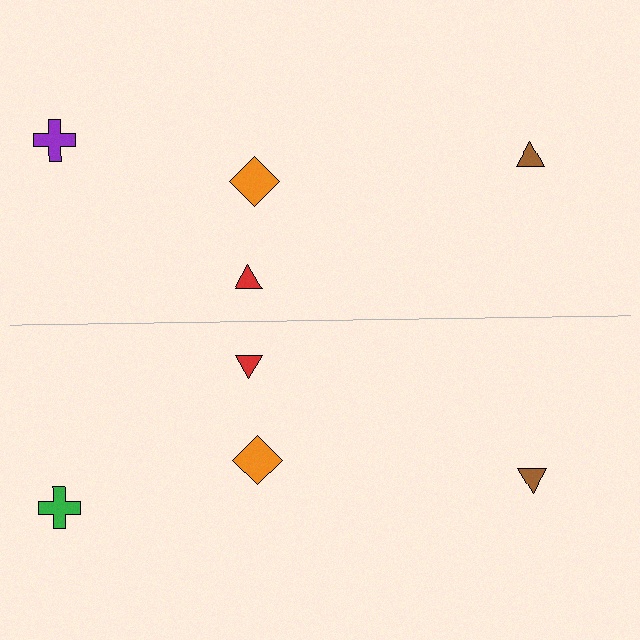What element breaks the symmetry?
The green cross on the bottom side breaks the symmetry — its mirror counterpart is purple.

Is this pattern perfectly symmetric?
No, the pattern is not perfectly symmetric. The green cross on the bottom side breaks the symmetry — its mirror counterpart is purple.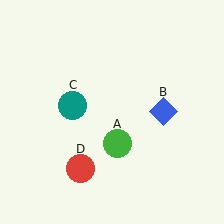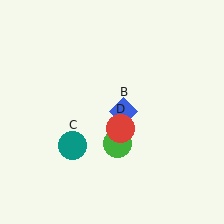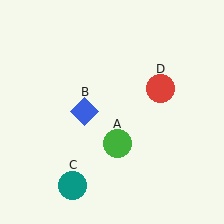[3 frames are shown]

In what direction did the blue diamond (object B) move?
The blue diamond (object B) moved left.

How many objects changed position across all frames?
3 objects changed position: blue diamond (object B), teal circle (object C), red circle (object D).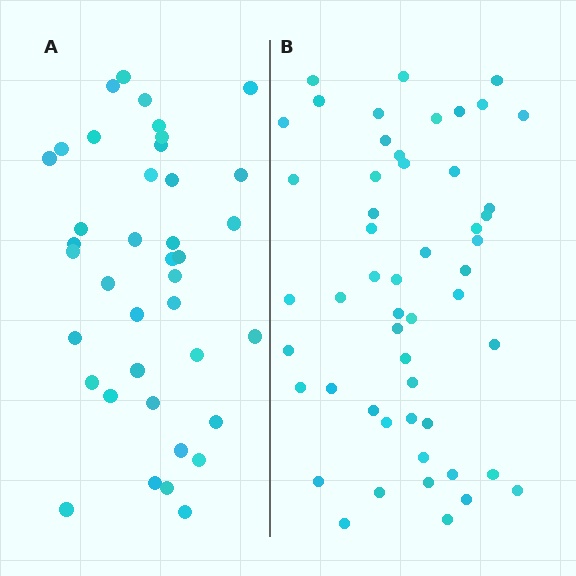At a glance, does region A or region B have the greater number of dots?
Region B (the right region) has more dots.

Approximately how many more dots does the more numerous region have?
Region B has approximately 15 more dots than region A.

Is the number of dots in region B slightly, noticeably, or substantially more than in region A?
Region B has noticeably more, but not dramatically so. The ratio is roughly 1.3 to 1.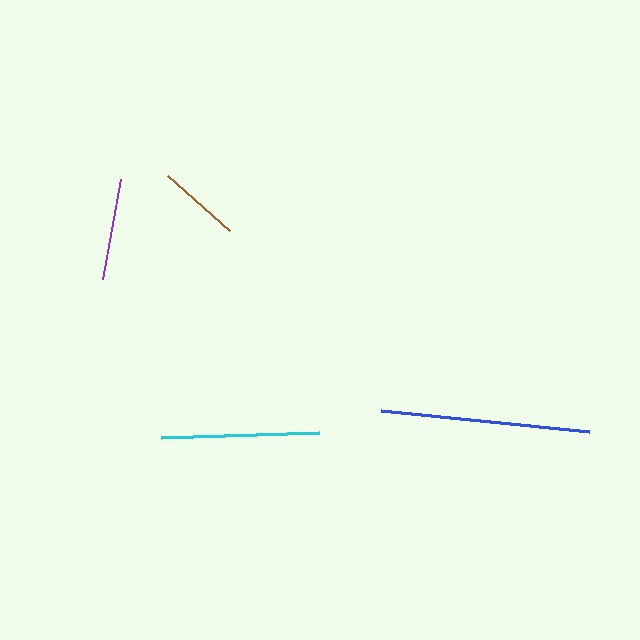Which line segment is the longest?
The blue line is the longest at approximately 209 pixels.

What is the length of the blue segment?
The blue segment is approximately 209 pixels long.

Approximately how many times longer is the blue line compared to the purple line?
The blue line is approximately 2.0 times the length of the purple line.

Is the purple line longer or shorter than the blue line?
The blue line is longer than the purple line.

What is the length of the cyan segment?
The cyan segment is approximately 158 pixels long.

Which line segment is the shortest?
The brown line is the shortest at approximately 82 pixels.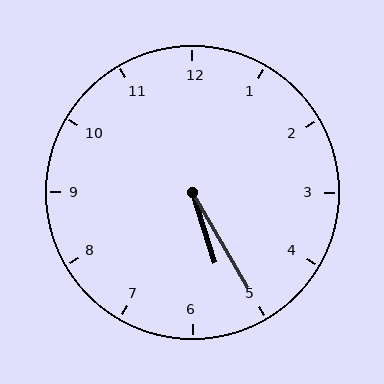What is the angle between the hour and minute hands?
Approximately 12 degrees.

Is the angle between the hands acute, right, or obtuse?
It is acute.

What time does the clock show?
5:25.